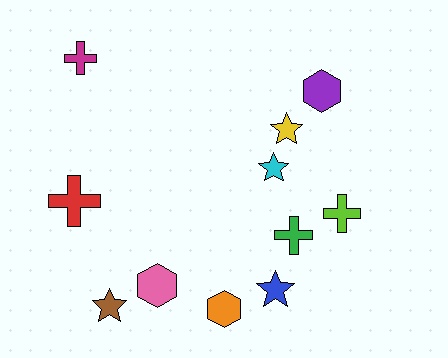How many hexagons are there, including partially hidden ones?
There are 3 hexagons.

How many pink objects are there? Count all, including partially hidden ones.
There is 1 pink object.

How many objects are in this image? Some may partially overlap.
There are 11 objects.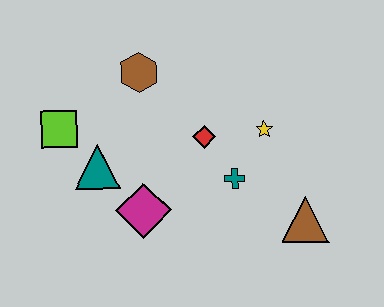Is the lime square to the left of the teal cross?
Yes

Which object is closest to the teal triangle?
The lime square is closest to the teal triangle.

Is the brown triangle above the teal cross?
No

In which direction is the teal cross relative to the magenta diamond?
The teal cross is to the right of the magenta diamond.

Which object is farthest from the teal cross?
The lime square is farthest from the teal cross.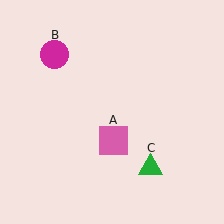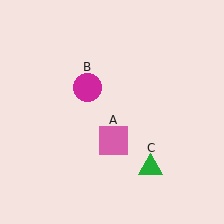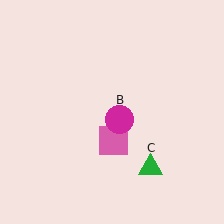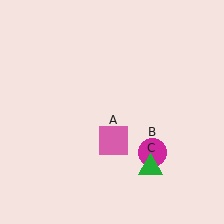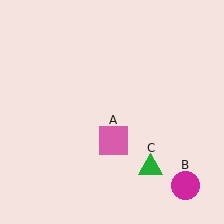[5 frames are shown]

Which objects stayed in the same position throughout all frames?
Pink square (object A) and green triangle (object C) remained stationary.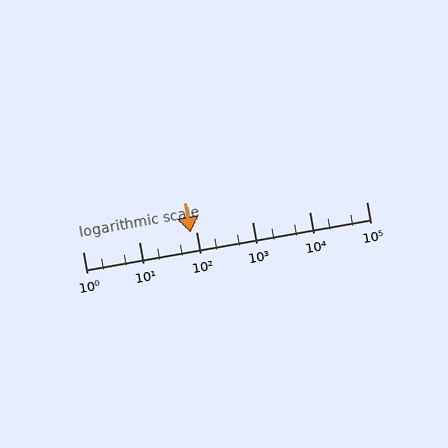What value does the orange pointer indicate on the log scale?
The pointer indicates approximately 81.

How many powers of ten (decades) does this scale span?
The scale spans 5 decades, from 1 to 100000.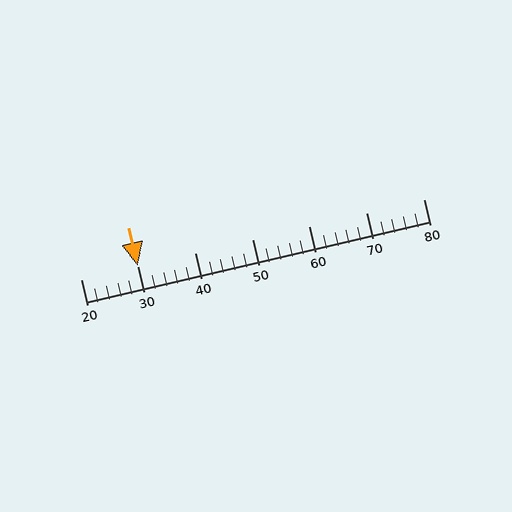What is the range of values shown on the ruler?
The ruler shows values from 20 to 80.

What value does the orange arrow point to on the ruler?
The orange arrow points to approximately 30.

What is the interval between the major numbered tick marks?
The major tick marks are spaced 10 units apart.